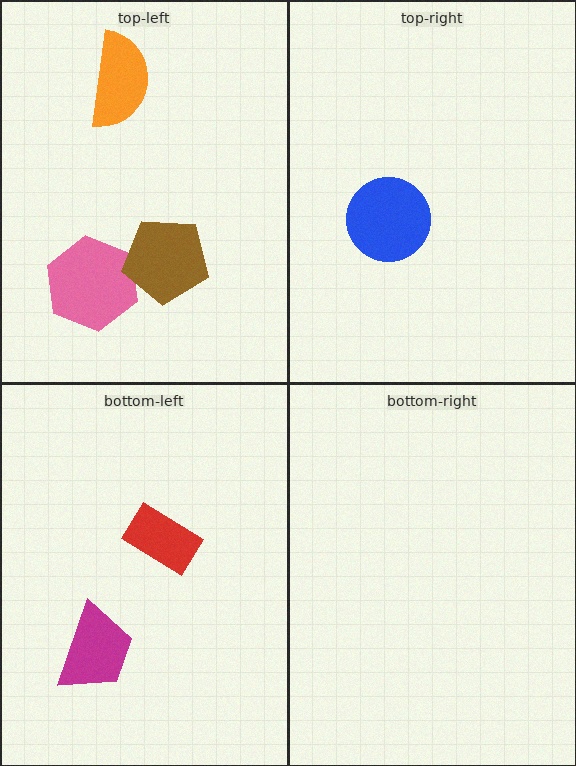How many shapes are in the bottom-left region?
2.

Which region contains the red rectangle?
The bottom-left region.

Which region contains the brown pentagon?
The top-left region.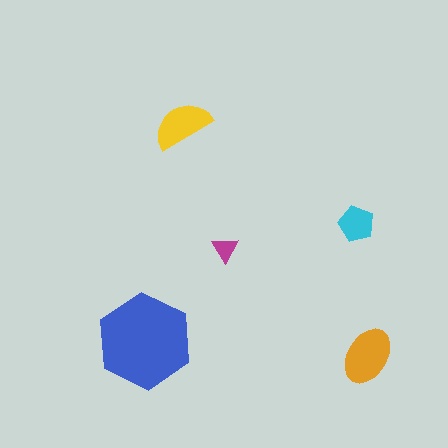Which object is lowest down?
The orange ellipse is bottommost.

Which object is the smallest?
The magenta triangle.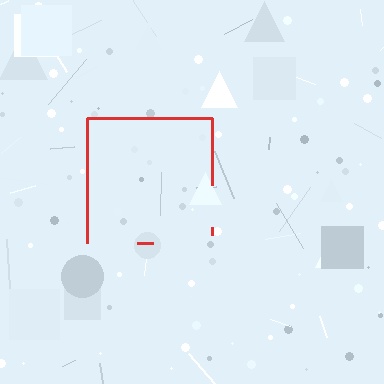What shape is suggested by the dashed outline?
The dashed outline suggests a square.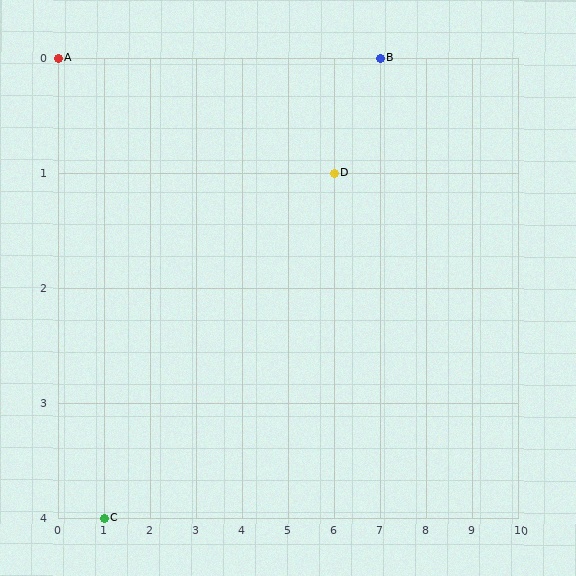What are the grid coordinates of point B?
Point B is at grid coordinates (7, 0).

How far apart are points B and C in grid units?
Points B and C are 6 columns and 4 rows apart (about 7.2 grid units diagonally).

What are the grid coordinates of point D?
Point D is at grid coordinates (6, 1).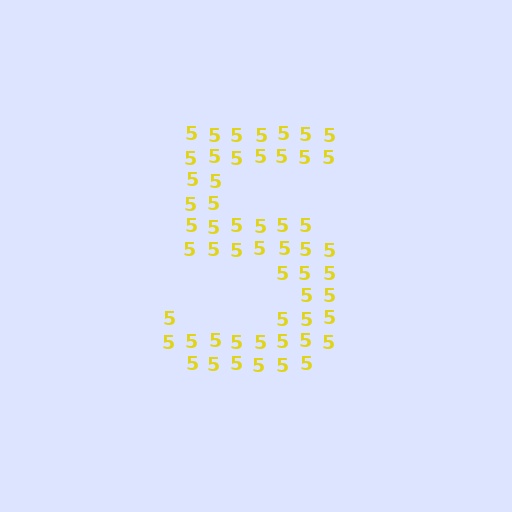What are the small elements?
The small elements are digit 5's.